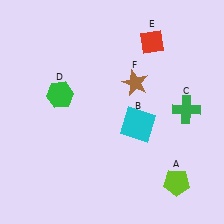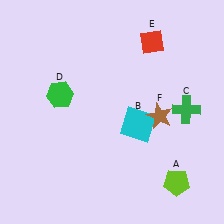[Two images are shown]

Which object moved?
The brown star (F) moved down.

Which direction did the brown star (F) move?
The brown star (F) moved down.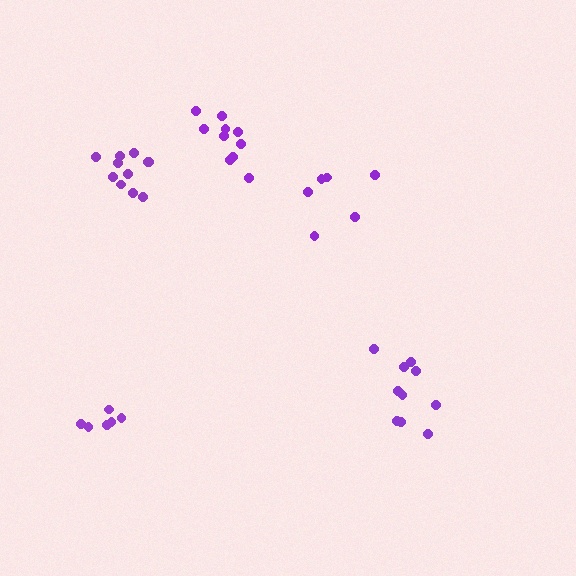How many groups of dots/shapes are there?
There are 5 groups.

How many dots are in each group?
Group 1: 11 dots, Group 2: 6 dots, Group 3: 10 dots, Group 4: 6 dots, Group 5: 10 dots (43 total).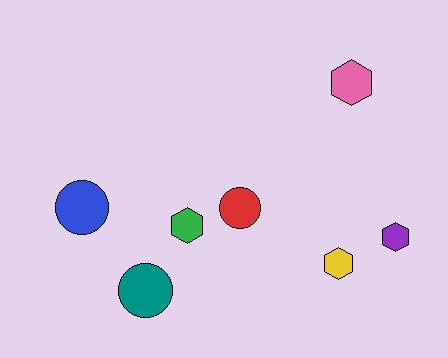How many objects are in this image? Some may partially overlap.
There are 7 objects.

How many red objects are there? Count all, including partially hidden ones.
There is 1 red object.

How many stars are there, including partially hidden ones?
There are no stars.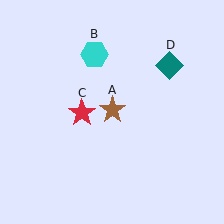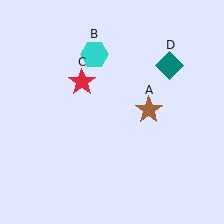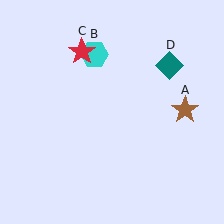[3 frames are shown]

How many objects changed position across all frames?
2 objects changed position: brown star (object A), red star (object C).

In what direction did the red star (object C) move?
The red star (object C) moved up.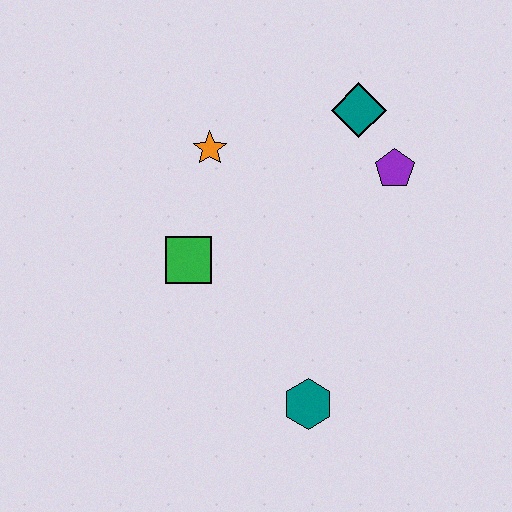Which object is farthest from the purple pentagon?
The teal hexagon is farthest from the purple pentagon.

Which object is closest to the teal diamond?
The purple pentagon is closest to the teal diamond.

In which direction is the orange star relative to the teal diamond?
The orange star is to the left of the teal diamond.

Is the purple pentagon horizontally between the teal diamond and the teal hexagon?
No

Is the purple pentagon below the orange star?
Yes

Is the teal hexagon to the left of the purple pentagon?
Yes